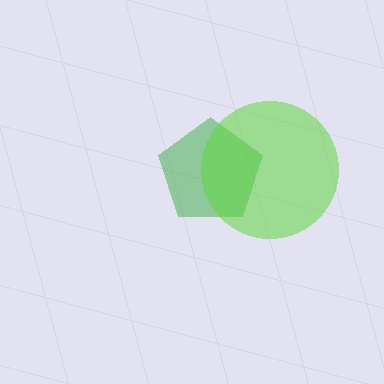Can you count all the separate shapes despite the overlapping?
Yes, there are 2 separate shapes.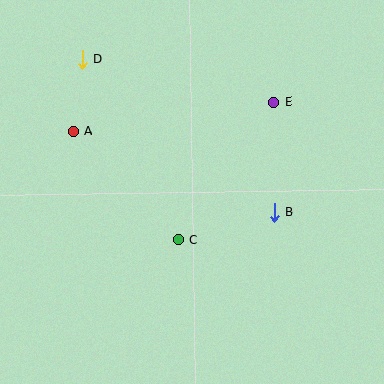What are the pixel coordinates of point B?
Point B is at (275, 212).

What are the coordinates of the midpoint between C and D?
The midpoint between C and D is at (130, 150).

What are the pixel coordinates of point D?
Point D is at (82, 59).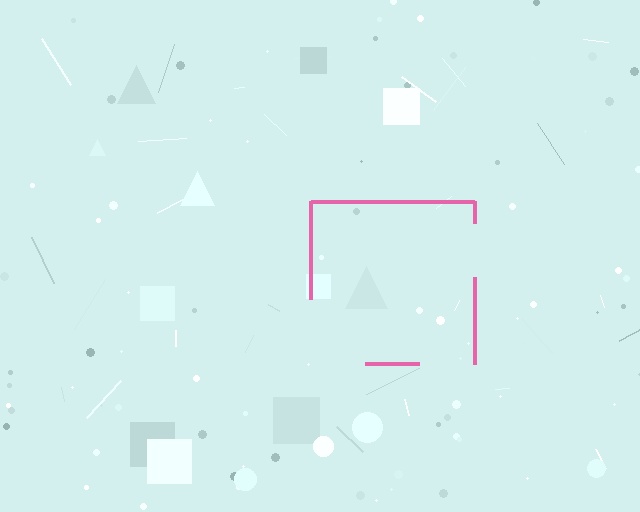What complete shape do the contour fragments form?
The contour fragments form a square.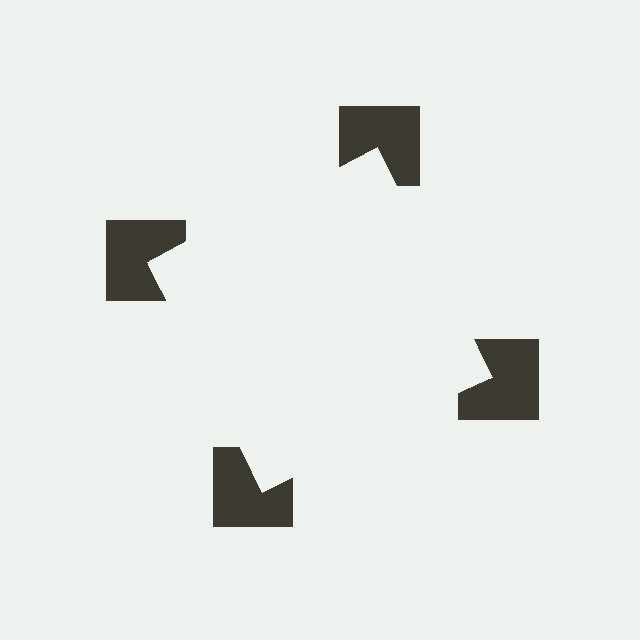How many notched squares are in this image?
There are 4 — one at each vertex of the illusory square.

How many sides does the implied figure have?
4 sides.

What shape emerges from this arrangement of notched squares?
An illusory square — its edges are inferred from the aligned wedge cuts in the notched squares, not physically drawn.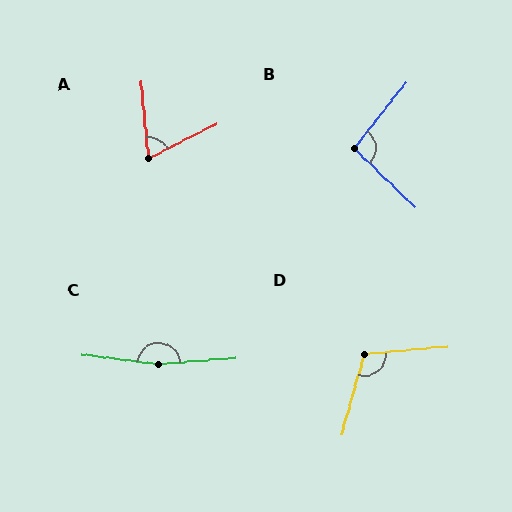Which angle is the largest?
C, at approximately 169 degrees.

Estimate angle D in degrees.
Approximately 111 degrees.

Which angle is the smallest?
A, at approximately 69 degrees.